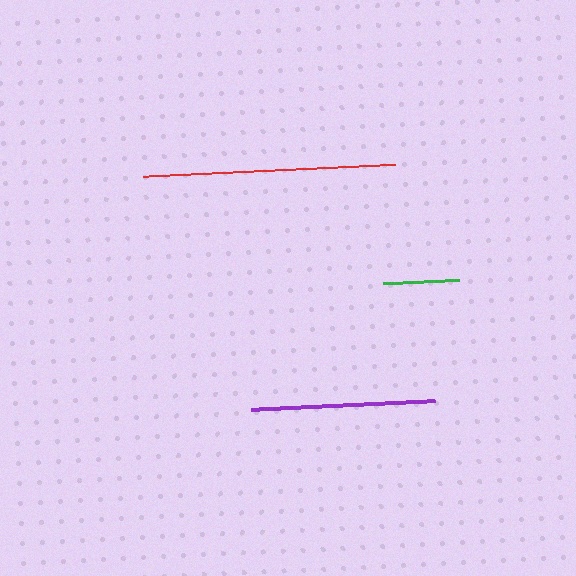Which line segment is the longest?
The red line is the longest at approximately 253 pixels.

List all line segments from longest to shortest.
From longest to shortest: red, purple, green.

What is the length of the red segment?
The red segment is approximately 253 pixels long.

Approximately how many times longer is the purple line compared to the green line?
The purple line is approximately 2.4 times the length of the green line.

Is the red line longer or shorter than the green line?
The red line is longer than the green line.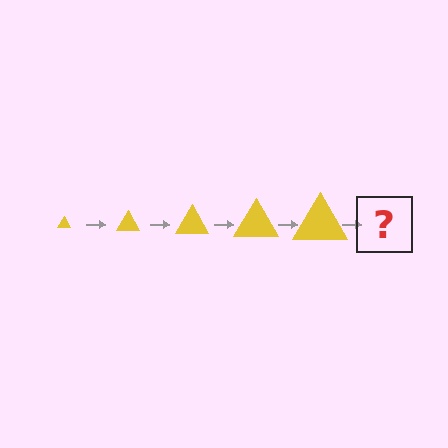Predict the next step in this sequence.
The next step is a yellow triangle, larger than the previous one.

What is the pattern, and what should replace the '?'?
The pattern is that the triangle gets progressively larger each step. The '?' should be a yellow triangle, larger than the previous one.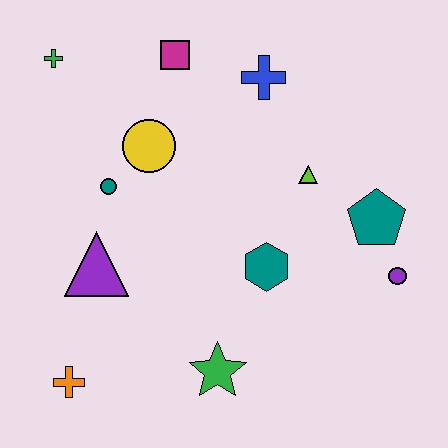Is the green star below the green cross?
Yes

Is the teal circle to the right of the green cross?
Yes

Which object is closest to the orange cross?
The purple triangle is closest to the orange cross.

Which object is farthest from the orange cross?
The blue cross is farthest from the orange cross.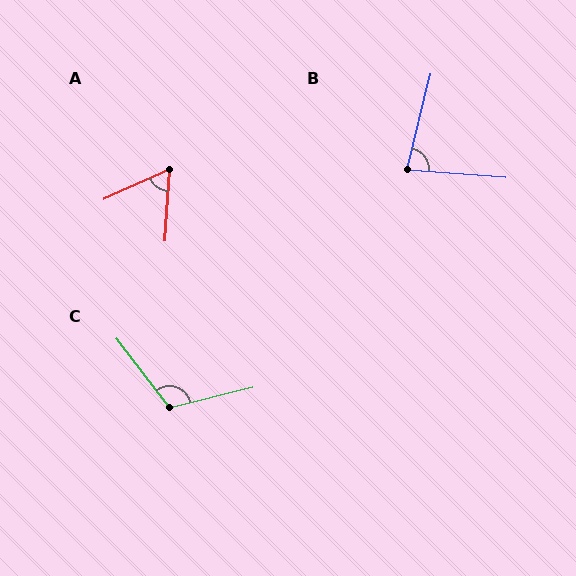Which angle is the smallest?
A, at approximately 62 degrees.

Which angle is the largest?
C, at approximately 114 degrees.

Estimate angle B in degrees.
Approximately 80 degrees.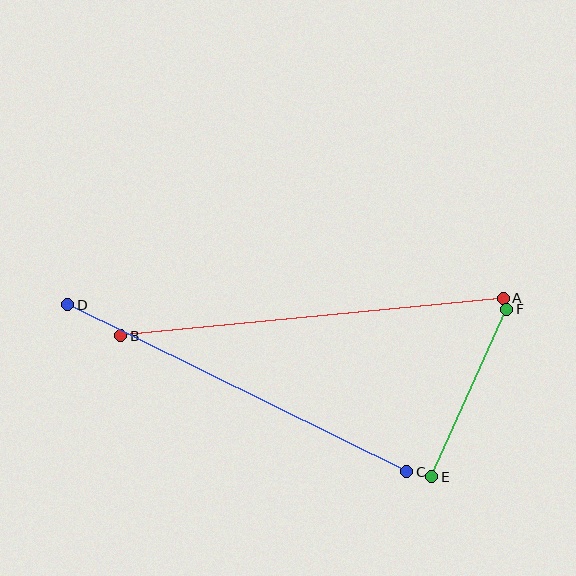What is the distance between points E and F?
The distance is approximately 183 pixels.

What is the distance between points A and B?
The distance is approximately 384 pixels.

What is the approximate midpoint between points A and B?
The midpoint is at approximately (312, 317) pixels.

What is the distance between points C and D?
The distance is approximately 378 pixels.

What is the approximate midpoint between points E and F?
The midpoint is at approximately (469, 393) pixels.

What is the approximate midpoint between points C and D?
The midpoint is at approximately (237, 388) pixels.